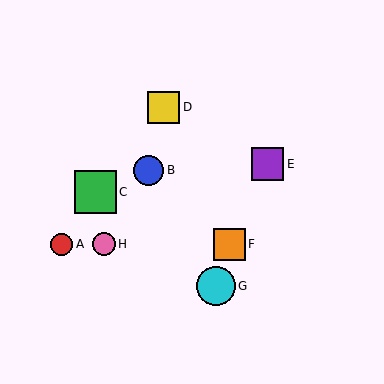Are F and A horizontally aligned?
Yes, both are at y≈244.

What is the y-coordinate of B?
Object B is at y≈170.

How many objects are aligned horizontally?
3 objects (A, F, H) are aligned horizontally.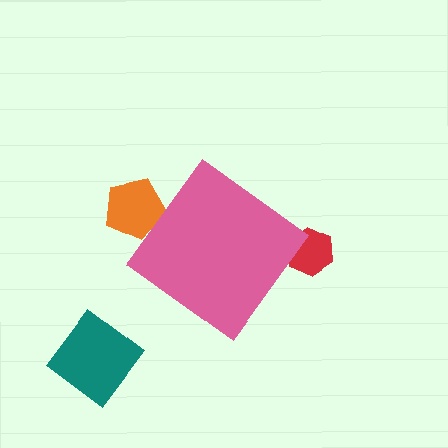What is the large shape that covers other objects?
A pink diamond.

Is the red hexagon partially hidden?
Yes, the red hexagon is partially hidden behind the pink diamond.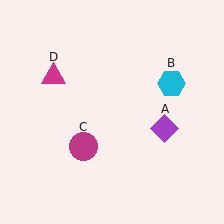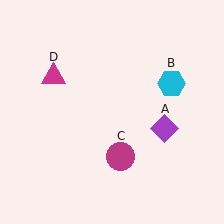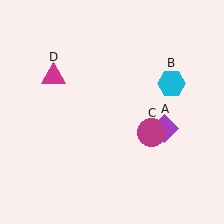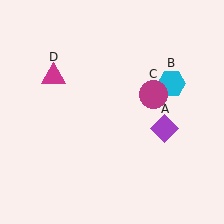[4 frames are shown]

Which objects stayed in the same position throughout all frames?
Purple diamond (object A) and cyan hexagon (object B) and magenta triangle (object D) remained stationary.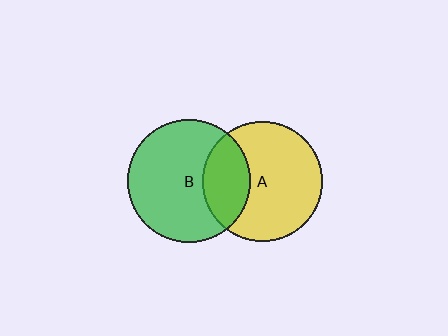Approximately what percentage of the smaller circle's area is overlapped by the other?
Approximately 30%.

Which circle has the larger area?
Circle B (green).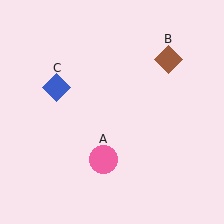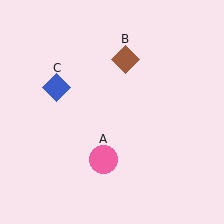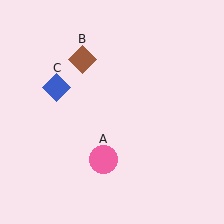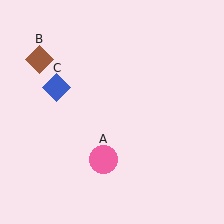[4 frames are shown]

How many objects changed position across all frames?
1 object changed position: brown diamond (object B).